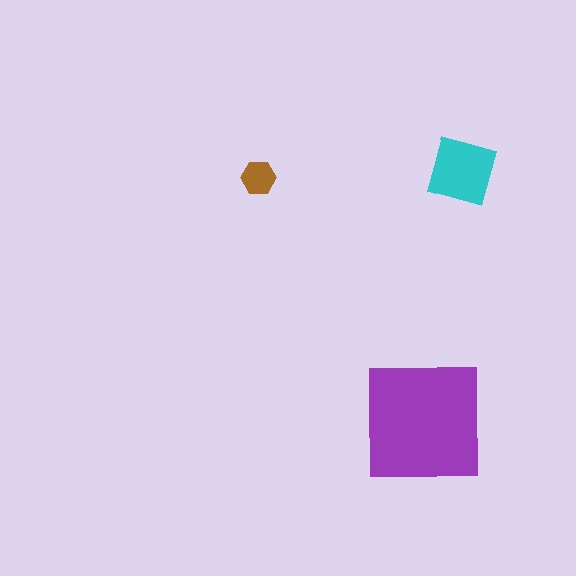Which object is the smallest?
The brown hexagon.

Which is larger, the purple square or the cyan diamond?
The purple square.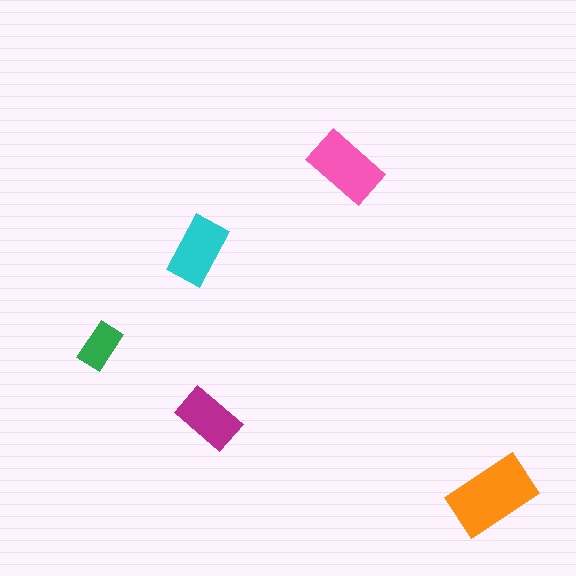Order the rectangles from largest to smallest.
the orange one, the pink one, the cyan one, the magenta one, the green one.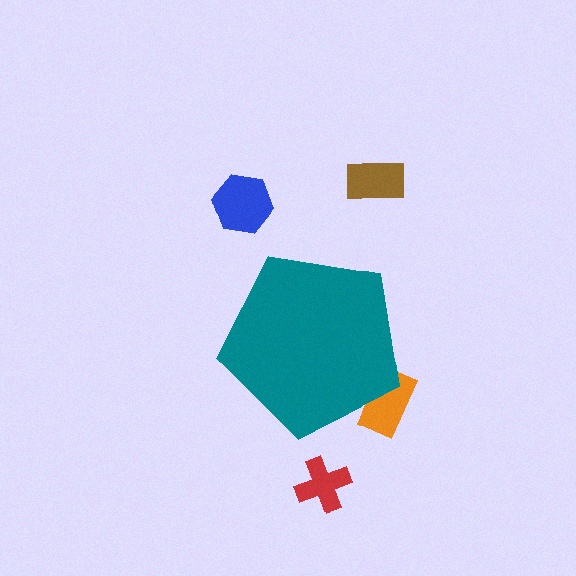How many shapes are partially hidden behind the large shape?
1 shape is partially hidden.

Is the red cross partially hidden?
No, the red cross is fully visible.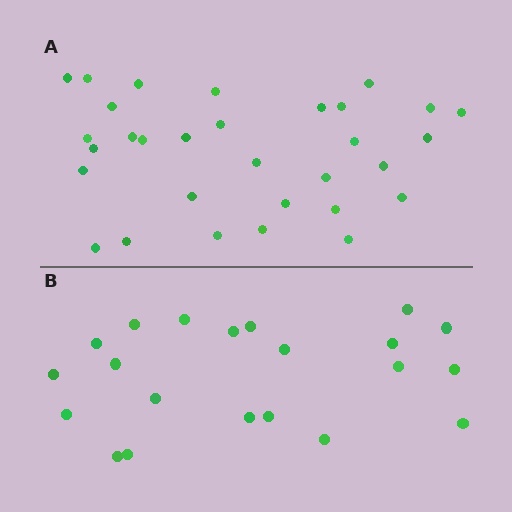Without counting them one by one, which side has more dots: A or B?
Region A (the top region) has more dots.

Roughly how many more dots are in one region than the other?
Region A has roughly 10 or so more dots than region B.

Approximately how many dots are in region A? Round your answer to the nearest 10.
About 30 dots. (The exact count is 31, which rounds to 30.)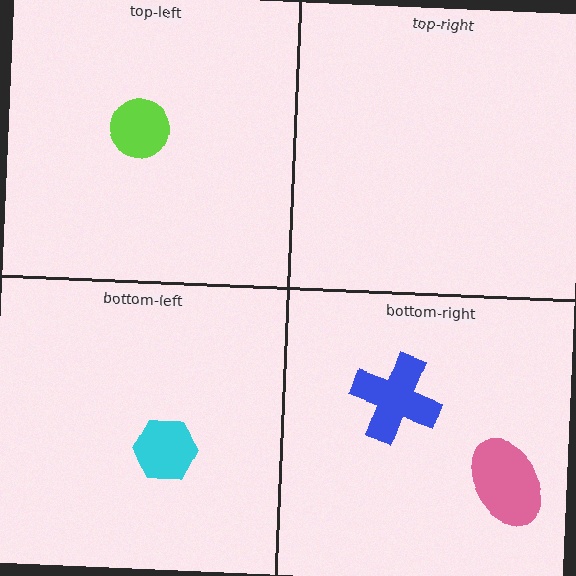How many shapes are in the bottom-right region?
2.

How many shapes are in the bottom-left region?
1.